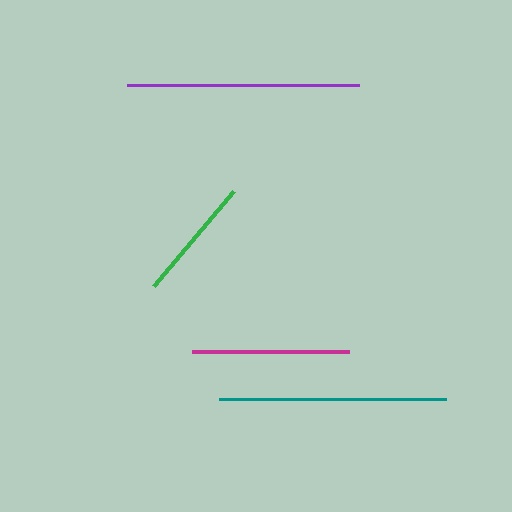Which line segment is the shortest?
The green line is the shortest at approximately 124 pixels.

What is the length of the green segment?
The green segment is approximately 124 pixels long.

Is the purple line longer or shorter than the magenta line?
The purple line is longer than the magenta line.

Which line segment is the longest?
The purple line is the longest at approximately 232 pixels.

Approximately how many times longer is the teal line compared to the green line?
The teal line is approximately 1.8 times the length of the green line.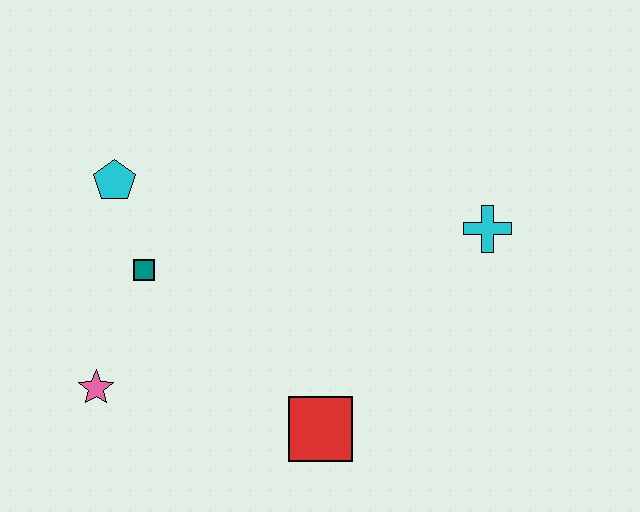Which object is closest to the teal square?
The cyan pentagon is closest to the teal square.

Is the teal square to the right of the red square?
No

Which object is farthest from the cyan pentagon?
The cyan cross is farthest from the cyan pentagon.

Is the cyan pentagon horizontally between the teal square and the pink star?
Yes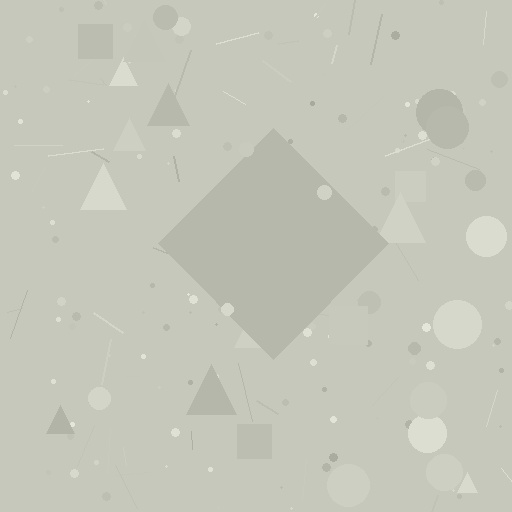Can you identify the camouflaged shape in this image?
The camouflaged shape is a diamond.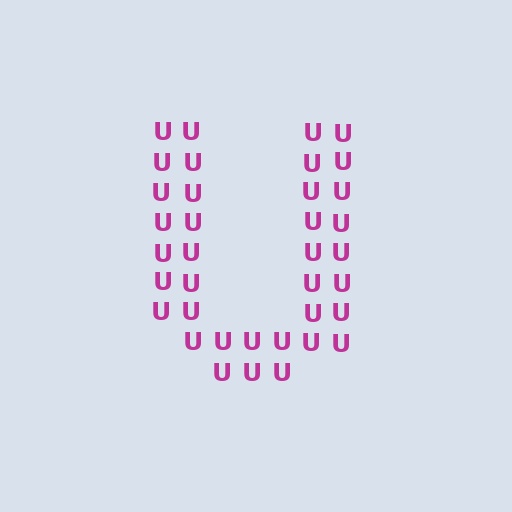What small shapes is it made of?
It is made of small letter U's.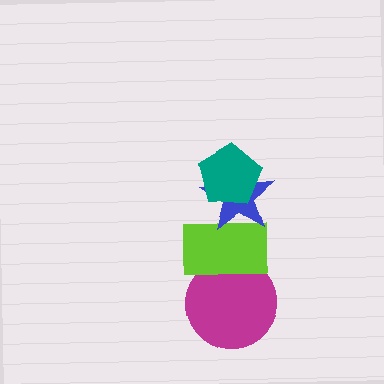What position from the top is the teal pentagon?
The teal pentagon is 1st from the top.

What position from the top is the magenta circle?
The magenta circle is 4th from the top.